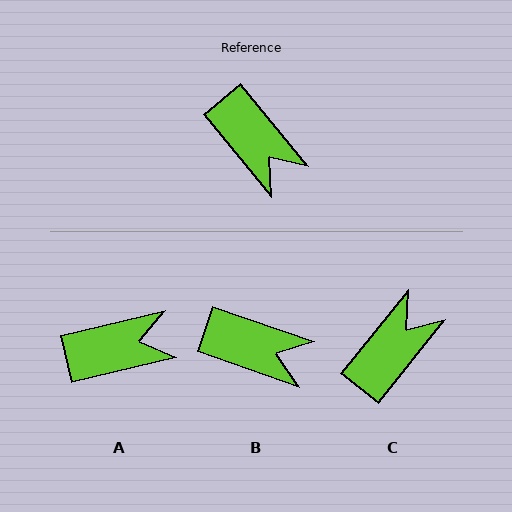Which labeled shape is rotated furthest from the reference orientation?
C, about 102 degrees away.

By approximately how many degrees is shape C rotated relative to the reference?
Approximately 102 degrees counter-clockwise.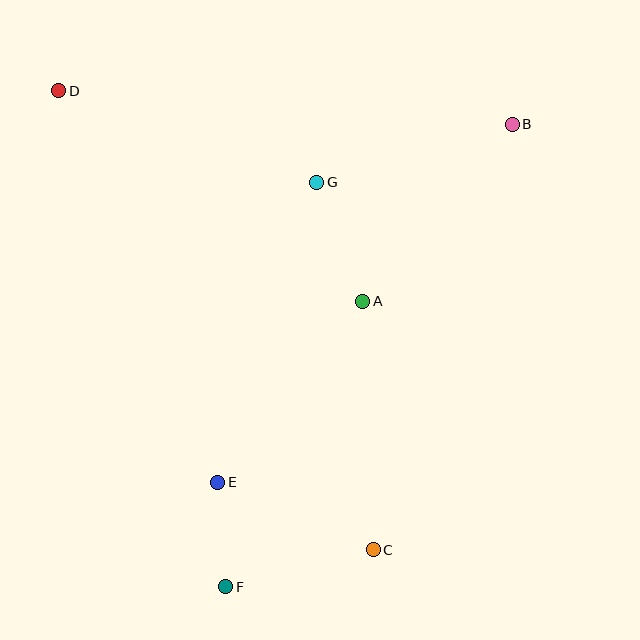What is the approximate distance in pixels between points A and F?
The distance between A and F is approximately 317 pixels.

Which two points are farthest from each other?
Points C and D are farthest from each other.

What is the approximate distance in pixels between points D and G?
The distance between D and G is approximately 274 pixels.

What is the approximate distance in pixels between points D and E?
The distance between D and E is approximately 423 pixels.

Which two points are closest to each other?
Points E and F are closest to each other.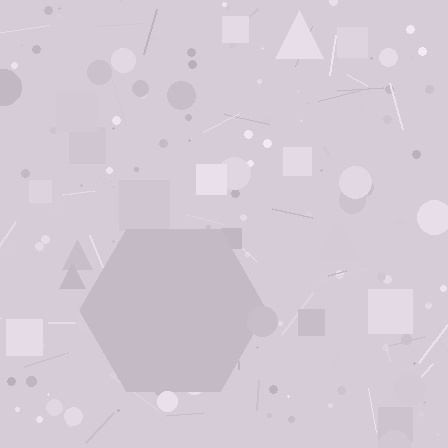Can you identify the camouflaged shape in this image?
The camouflaged shape is a hexagon.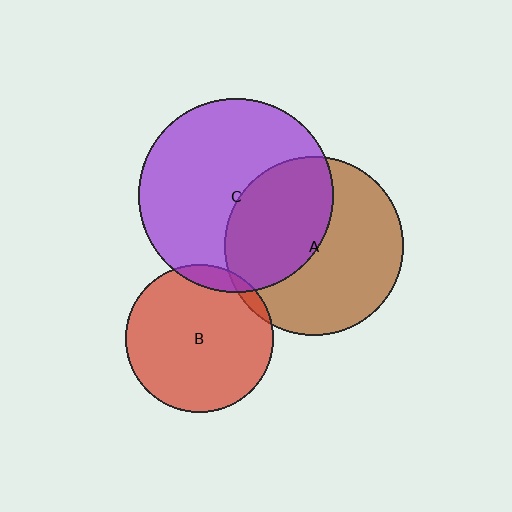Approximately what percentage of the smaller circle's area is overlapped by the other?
Approximately 45%.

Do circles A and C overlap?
Yes.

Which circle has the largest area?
Circle C (purple).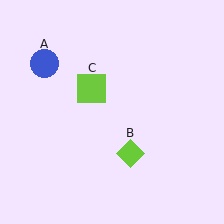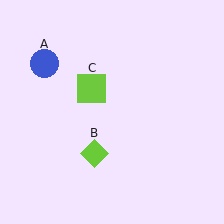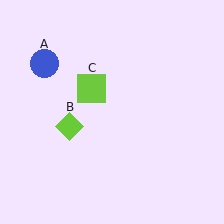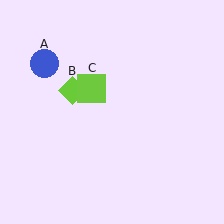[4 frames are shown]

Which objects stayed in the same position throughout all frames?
Blue circle (object A) and lime square (object C) remained stationary.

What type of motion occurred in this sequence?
The lime diamond (object B) rotated clockwise around the center of the scene.